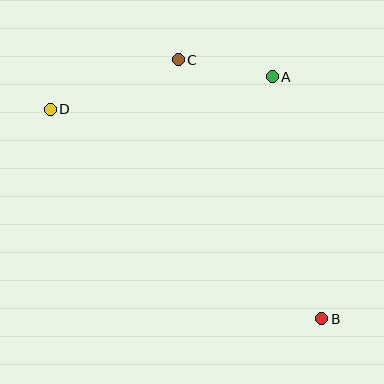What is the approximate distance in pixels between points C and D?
The distance between C and D is approximately 137 pixels.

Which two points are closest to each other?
Points A and C are closest to each other.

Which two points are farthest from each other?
Points B and D are farthest from each other.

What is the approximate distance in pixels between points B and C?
The distance between B and C is approximately 296 pixels.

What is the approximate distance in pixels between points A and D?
The distance between A and D is approximately 224 pixels.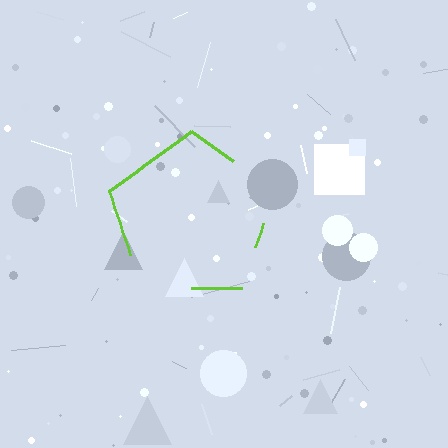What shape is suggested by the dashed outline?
The dashed outline suggests a pentagon.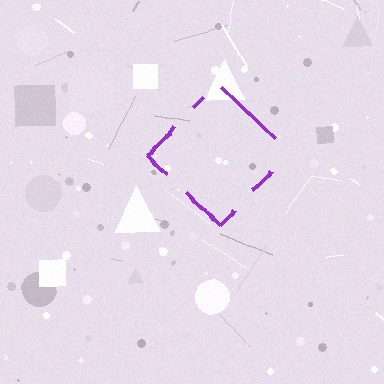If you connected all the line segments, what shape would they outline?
They would outline a diamond.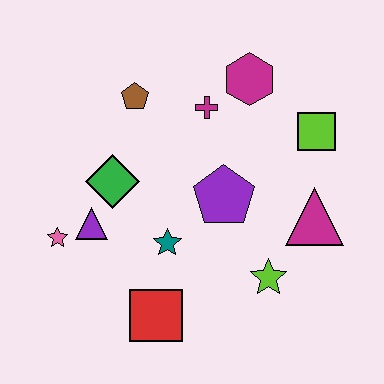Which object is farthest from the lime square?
The pink star is farthest from the lime square.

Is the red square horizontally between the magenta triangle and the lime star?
No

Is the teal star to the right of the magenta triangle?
No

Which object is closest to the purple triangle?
The pink star is closest to the purple triangle.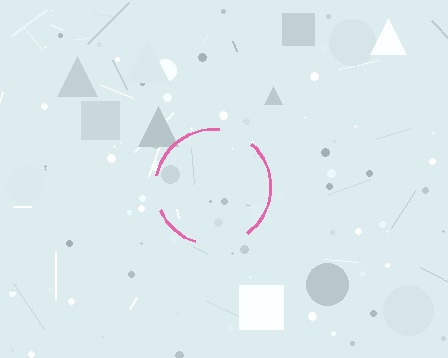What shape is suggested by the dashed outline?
The dashed outline suggests a circle.